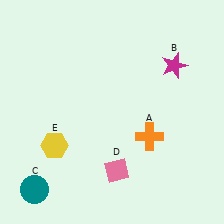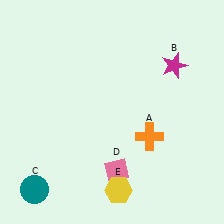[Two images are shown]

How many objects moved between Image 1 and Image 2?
1 object moved between the two images.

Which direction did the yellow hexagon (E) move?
The yellow hexagon (E) moved right.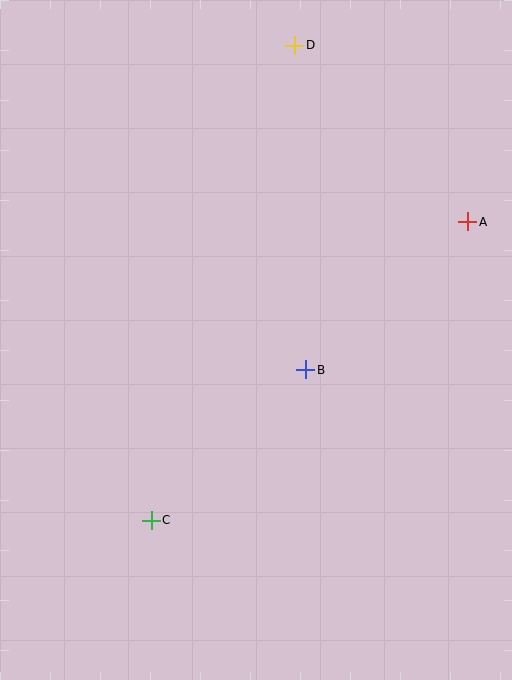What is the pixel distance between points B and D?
The distance between B and D is 325 pixels.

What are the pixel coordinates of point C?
Point C is at (151, 520).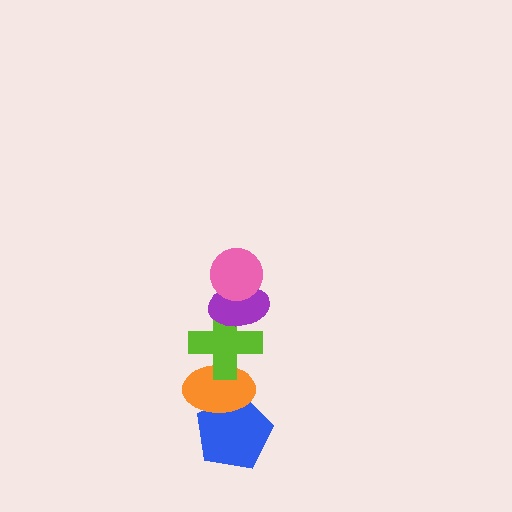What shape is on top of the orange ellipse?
The lime cross is on top of the orange ellipse.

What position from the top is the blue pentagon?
The blue pentagon is 5th from the top.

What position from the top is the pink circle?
The pink circle is 1st from the top.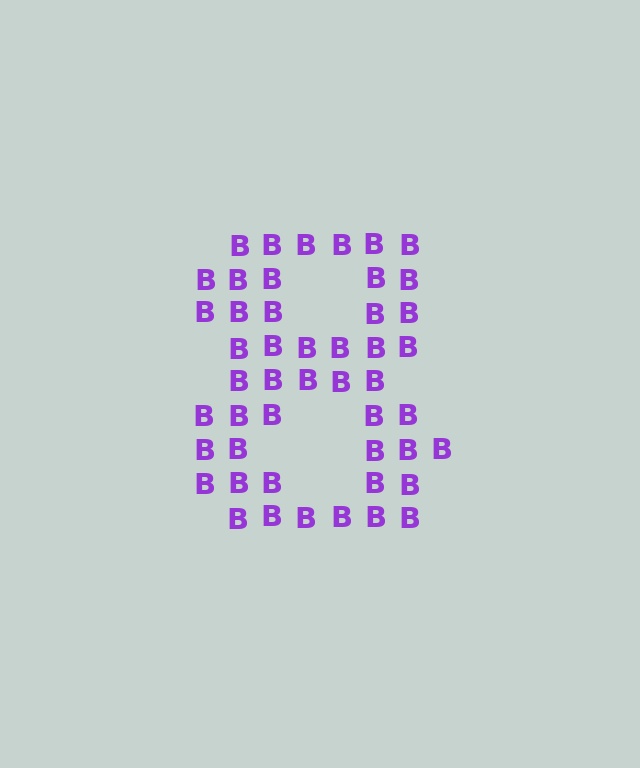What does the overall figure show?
The overall figure shows the digit 8.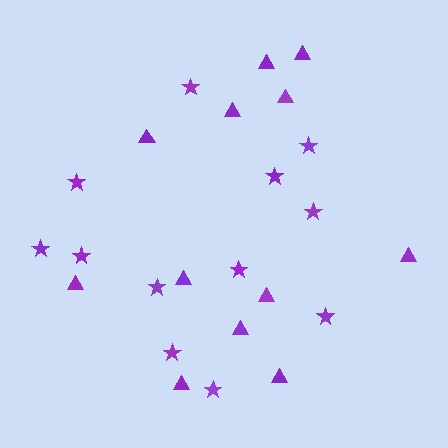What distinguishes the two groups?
There are 2 groups: one group of triangles (12) and one group of stars (12).